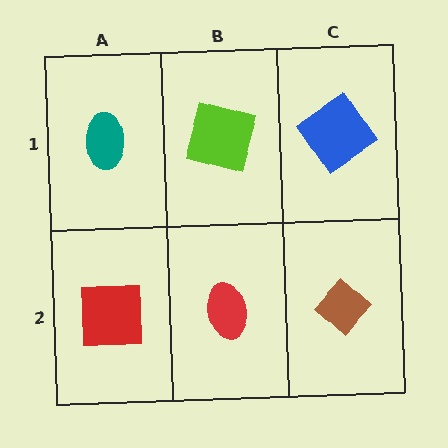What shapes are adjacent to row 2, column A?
A teal ellipse (row 1, column A), a red ellipse (row 2, column B).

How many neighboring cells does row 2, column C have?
2.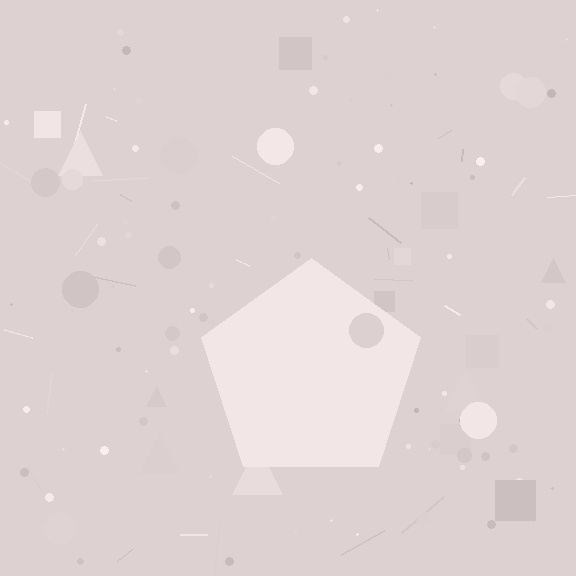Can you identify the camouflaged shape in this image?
The camouflaged shape is a pentagon.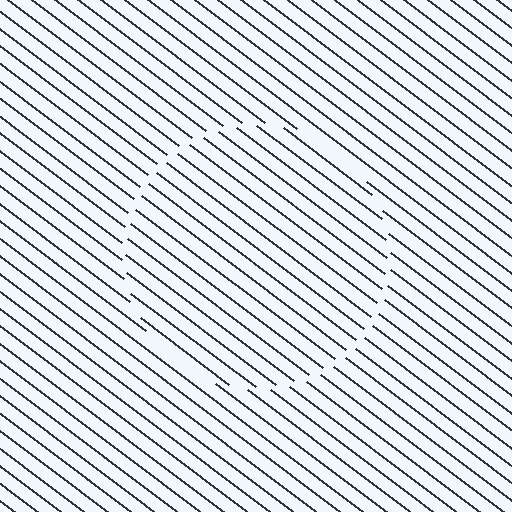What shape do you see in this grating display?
An illusory circle. The interior of the shape contains the same grating, shifted by half a period — the contour is defined by the phase discontinuity where line-ends from the inner and outer gratings abut.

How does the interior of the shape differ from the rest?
The interior of the shape contains the same grating, shifted by half a period — the contour is defined by the phase discontinuity where line-ends from the inner and outer gratings abut.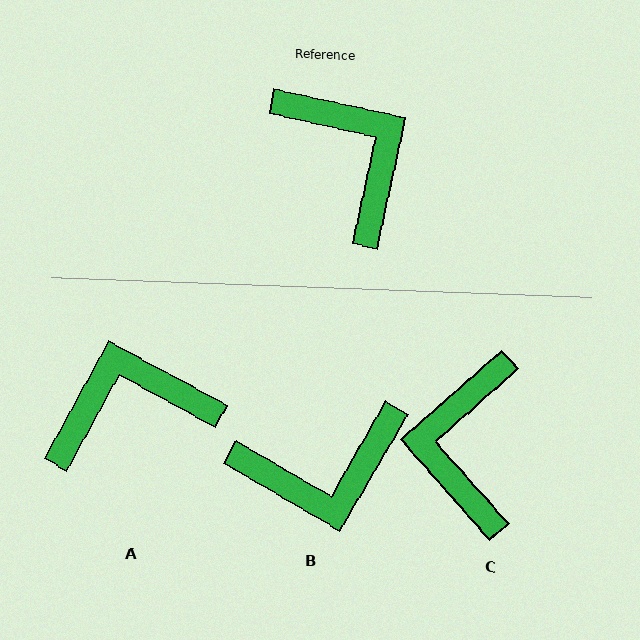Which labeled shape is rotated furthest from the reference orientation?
C, about 144 degrees away.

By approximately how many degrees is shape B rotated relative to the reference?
Approximately 108 degrees clockwise.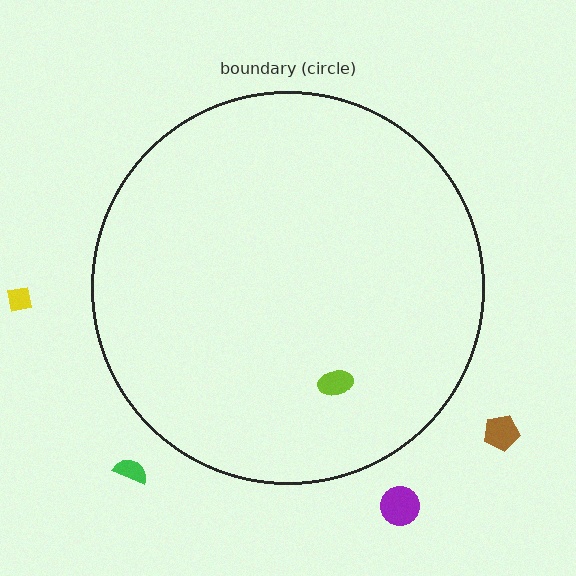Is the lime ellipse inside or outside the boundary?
Inside.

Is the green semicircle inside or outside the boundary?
Outside.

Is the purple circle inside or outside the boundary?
Outside.